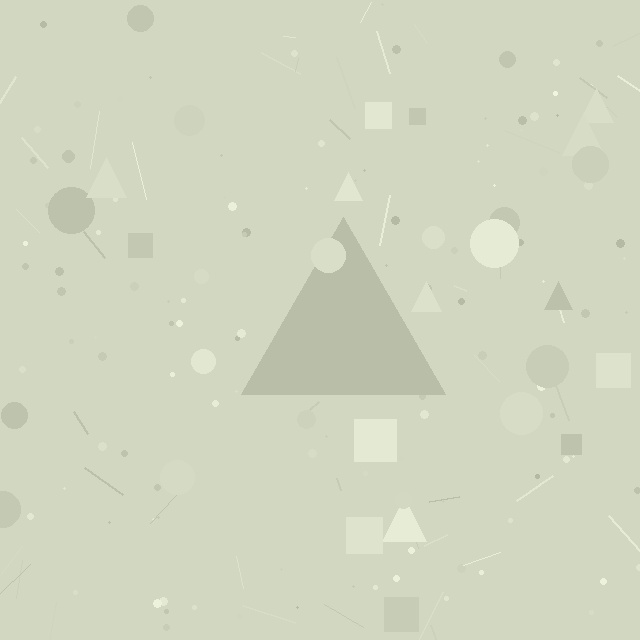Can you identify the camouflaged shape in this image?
The camouflaged shape is a triangle.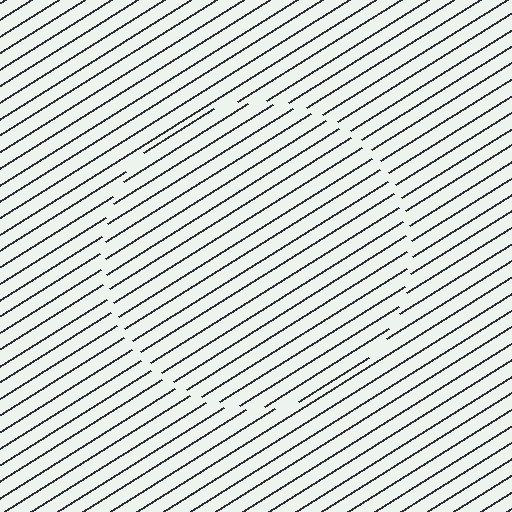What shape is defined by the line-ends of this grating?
An illusory circle. The interior of the shape contains the same grating, shifted by half a period — the contour is defined by the phase discontinuity where line-ends from the inner and outer gratings abut.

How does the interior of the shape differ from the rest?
The interior of the shape contains the same grating, shifted by half a period — the contour is defined by the phase discontinuity where line-ends from the inner and outer gratings abut.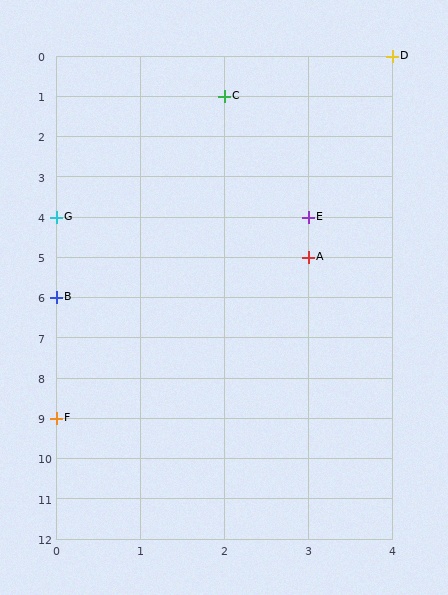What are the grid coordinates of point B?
Point B is at grid coordinates (0, 6).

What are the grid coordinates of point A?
Point A is at grid coordinates (3, 5).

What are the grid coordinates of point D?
Point D is at grid coordinates (4, 0).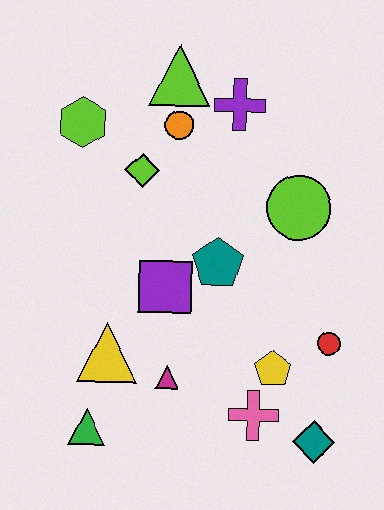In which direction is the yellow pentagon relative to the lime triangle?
The yellow pentagon is below the lime triangle.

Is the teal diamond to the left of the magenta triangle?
No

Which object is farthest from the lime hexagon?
The teal diamond is farthest from the lime hexagon.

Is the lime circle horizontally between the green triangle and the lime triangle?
No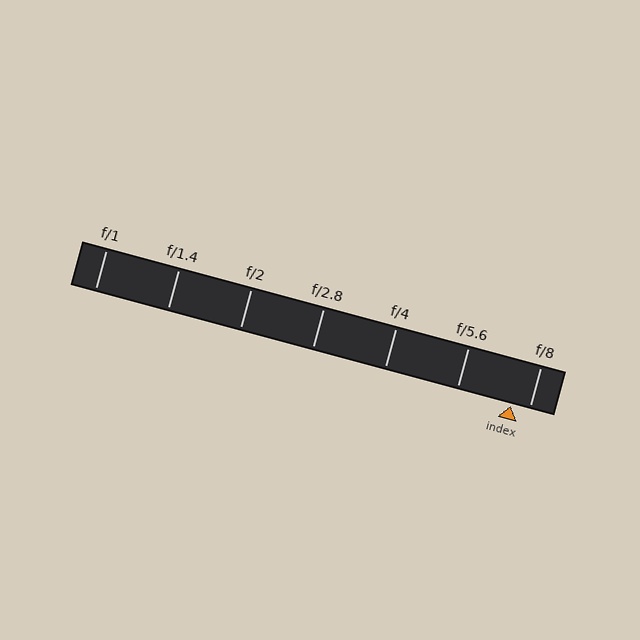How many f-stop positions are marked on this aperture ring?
There are 7 f-stop positions marked.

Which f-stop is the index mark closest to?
The index mark is closest to f/8.